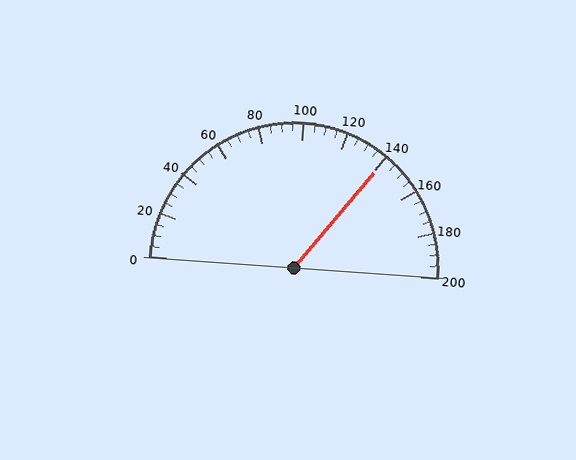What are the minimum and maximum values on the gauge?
The gauge ranges from 0 to 200.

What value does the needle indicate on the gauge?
The needle indicates approximately 140.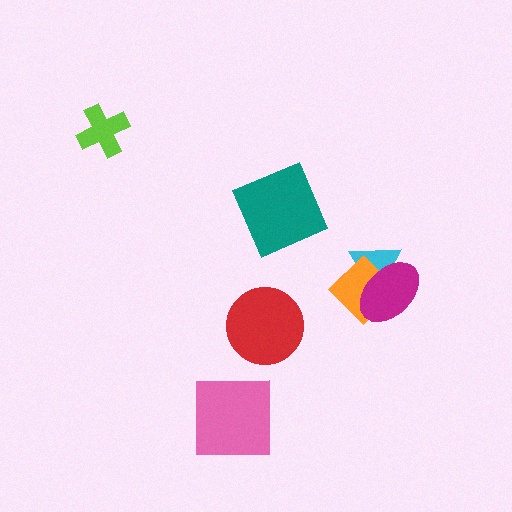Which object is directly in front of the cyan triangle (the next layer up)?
The orange diamond is directly in front of the cyan triangle.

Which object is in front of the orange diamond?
The magenta ellipse is in front of the orange diamond.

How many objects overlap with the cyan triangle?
2 objects overlap with the cyan triangle.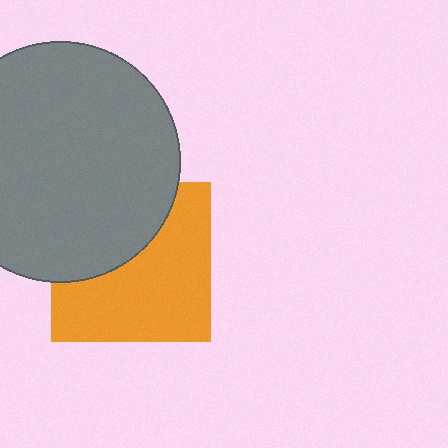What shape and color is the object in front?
The object in front is a gray circle.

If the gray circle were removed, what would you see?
You would see the complete orange square.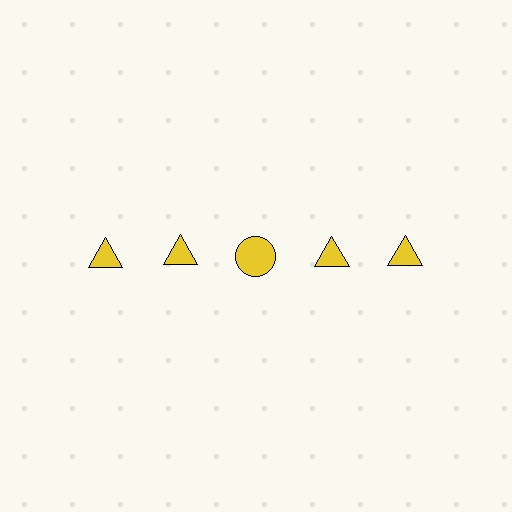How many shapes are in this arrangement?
There are 5 shapes arranged in a grid pattern.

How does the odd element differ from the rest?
It has a different shape: circle instead of triangle.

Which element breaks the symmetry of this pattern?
The yellow circle in the top row, center column breaks the symmetry. All other shapes are yellow triangles.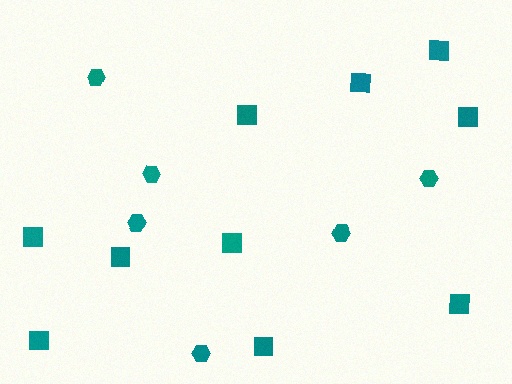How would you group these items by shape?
There are 2 groups: one group of hexagons (6) and one group of squares (10).